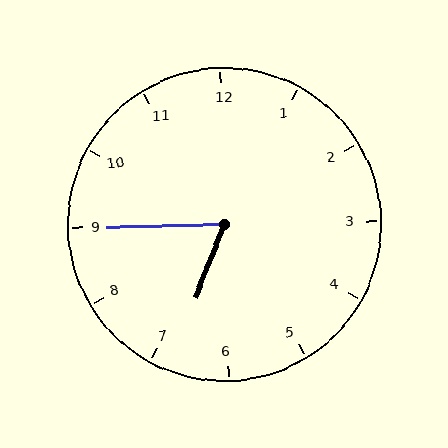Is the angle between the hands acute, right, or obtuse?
It is acute.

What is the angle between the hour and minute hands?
Approximately 68 degrees.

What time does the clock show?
6:45.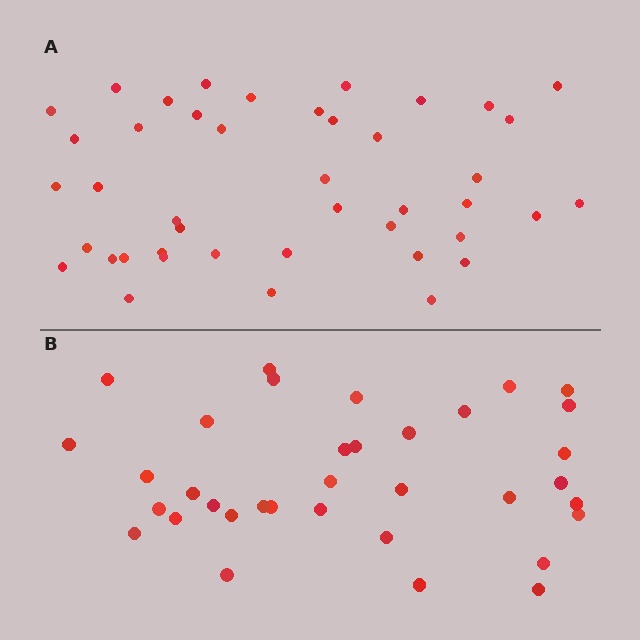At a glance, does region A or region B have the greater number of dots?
Region A (the top region) has more dots.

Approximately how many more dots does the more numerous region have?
Region A has roughly 8 or so more dots than region B.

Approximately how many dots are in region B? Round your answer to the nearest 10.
About 40 dots. (The exact count is 35, which rounds to 40.)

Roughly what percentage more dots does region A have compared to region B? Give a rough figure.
About 25% more.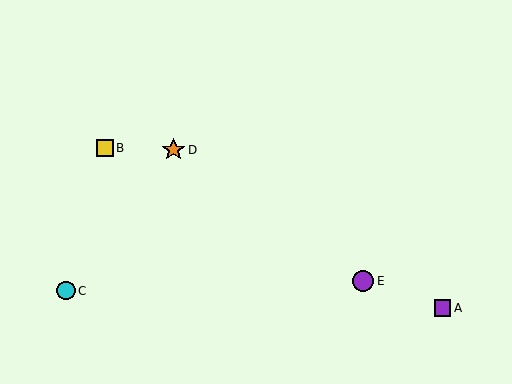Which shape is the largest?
The orange star (labeled D) is the largest.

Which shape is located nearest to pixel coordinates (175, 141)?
The orange star (labeled D) at (173, 150) is nearest to that location.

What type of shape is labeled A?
Shape A is a purple square.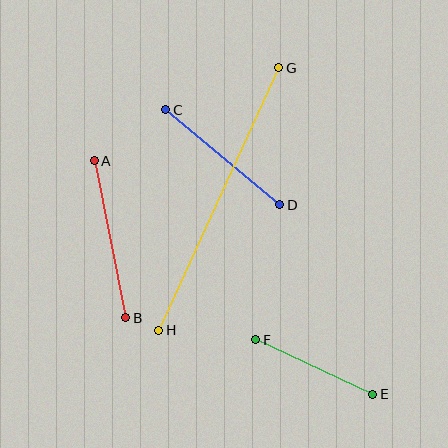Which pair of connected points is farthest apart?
Points G and H are farthest apart.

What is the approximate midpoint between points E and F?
The midpoint is at approximately (314, 367) pixels.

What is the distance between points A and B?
The distance is approximately 160 pixels.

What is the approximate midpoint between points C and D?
The midpoint is at approximately (223, 157) pixels.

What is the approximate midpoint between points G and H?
The midpoint is at approximately (219, 199) pixels.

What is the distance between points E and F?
The distance is approximately 129 pixels.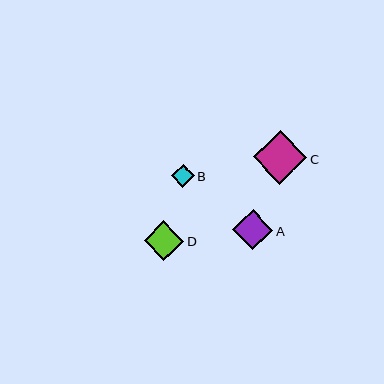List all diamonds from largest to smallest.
From largest to smallest: C, A, D, B.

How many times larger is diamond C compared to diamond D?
Diamond C is approximately 1.3 times the size of diamond D.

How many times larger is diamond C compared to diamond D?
Diamond C is approximately 1.3 times the size of diamond D.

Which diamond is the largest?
Diamond C is the largest with a size of approximately 53 pixels.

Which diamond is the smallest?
Diamond B is the smallest with a size of approximately 23 pixels.